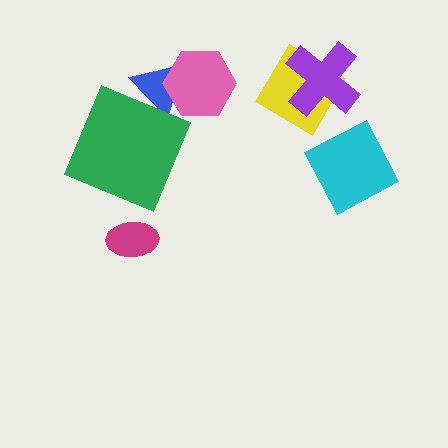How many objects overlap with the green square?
1 object overlaps with the green square.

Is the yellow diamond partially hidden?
Yes, it is partially covered by another shape.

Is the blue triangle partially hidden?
Yes, it is partially covered by another shape.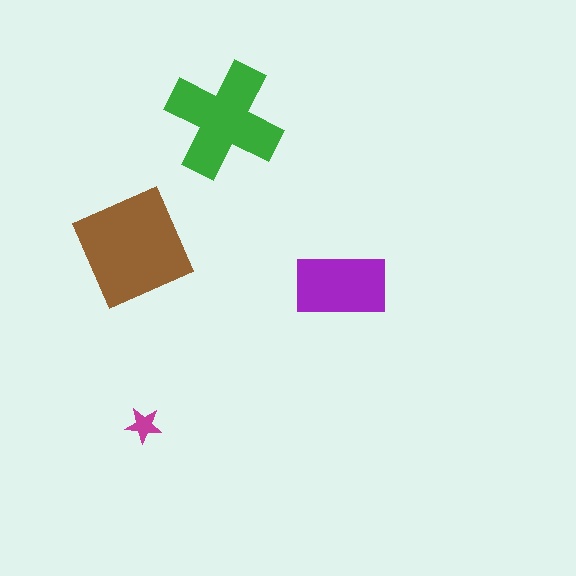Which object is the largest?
The brown square.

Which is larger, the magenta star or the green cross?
The green cross.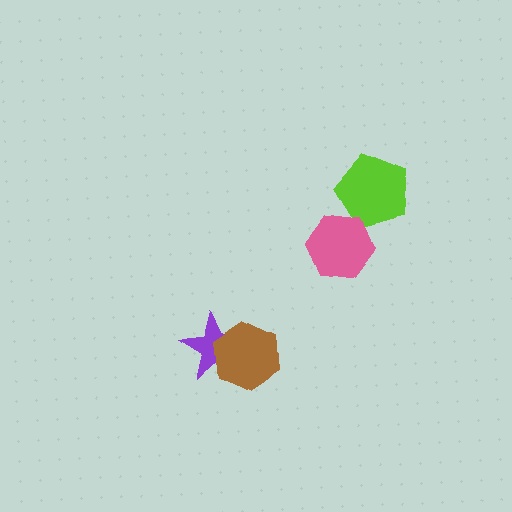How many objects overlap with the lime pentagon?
1 object overlaps with the lime pentagon.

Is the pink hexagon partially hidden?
No, no other shape covers it.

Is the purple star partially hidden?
Yes, it is partially covered by another shape.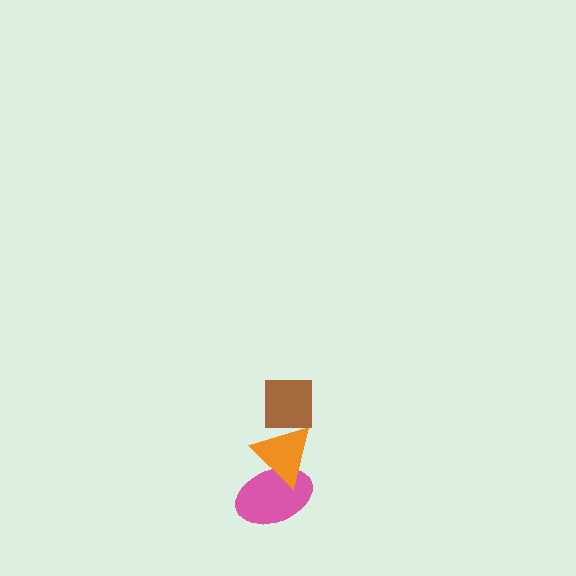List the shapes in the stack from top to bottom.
From top to bottom: the brown square, the orange triangle, the pink ellipse.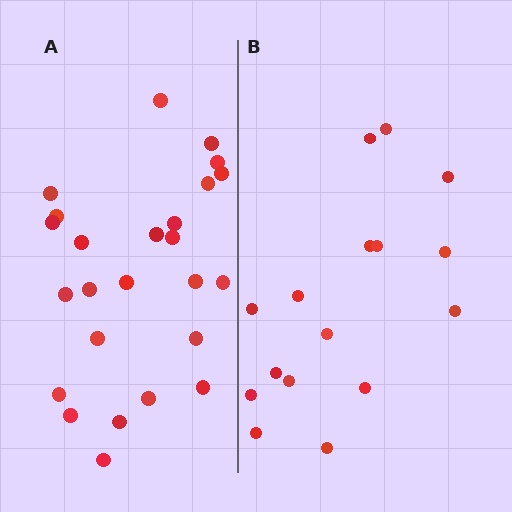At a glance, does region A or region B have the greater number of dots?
Region A (the left region) has more dots.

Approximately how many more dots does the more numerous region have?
Region A has roughly 8 or so more dots than region B.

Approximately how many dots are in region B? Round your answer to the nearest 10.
About 20 dots. (The exact count is 16, which rounds to 20.)